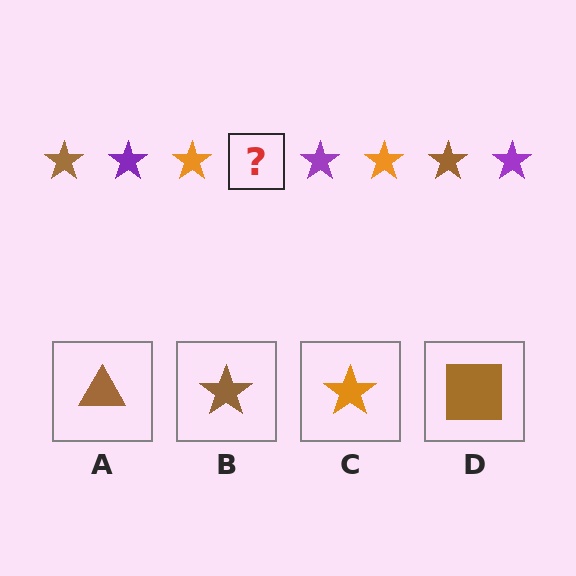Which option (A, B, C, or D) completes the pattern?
B.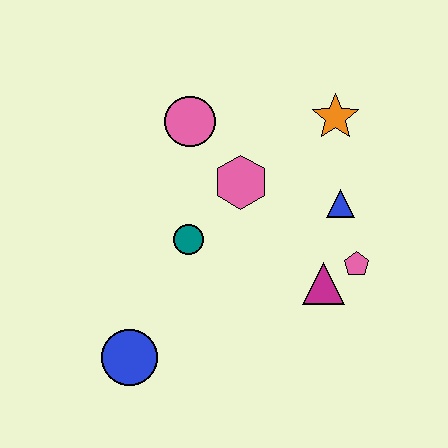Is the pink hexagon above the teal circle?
Yes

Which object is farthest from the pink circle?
The blue circle is farthest from the pink circle.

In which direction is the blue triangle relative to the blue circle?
The blue triangle is to the right of the blue circle.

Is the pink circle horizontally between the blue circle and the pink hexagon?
Yes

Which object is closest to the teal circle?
The pink hexagon is closest to the teal circle.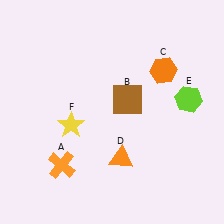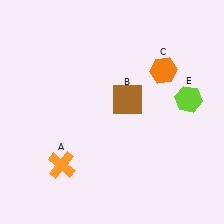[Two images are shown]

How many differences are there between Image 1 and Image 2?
There are 2 differences between the two images.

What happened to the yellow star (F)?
The yellow star (F) was removed in Image 2. It was in the bottom-left area of Image 1.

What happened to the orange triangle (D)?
The orange triangle (D) was removed in Image 2. It was in the bottom-right area of Image 1.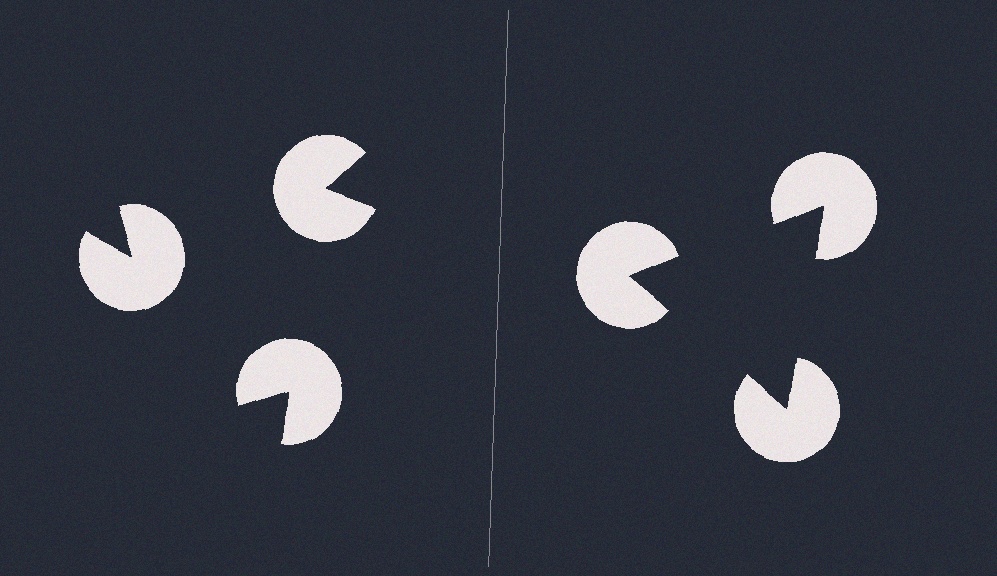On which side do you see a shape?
An illusory triangle appears on the right side. On the left side the wedge cuts are rotated, so no coherent shape forms.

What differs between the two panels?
The pac-man discs are positioned identically on both sides; only the wedge orientations differ. On the right they align to a triangle; on the left they are misaligned.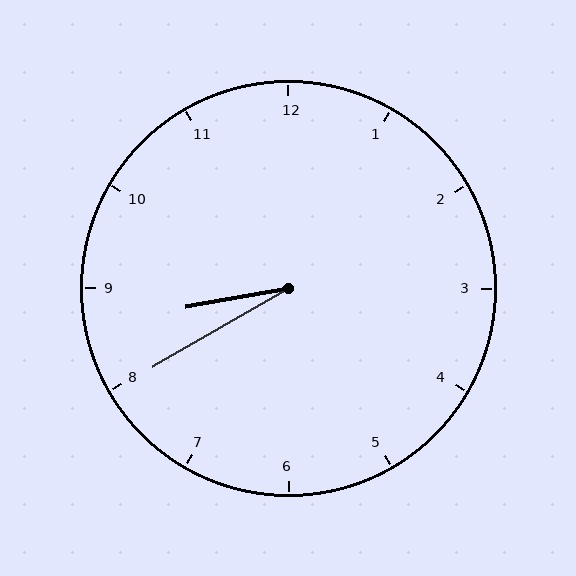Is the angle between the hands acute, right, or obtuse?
It is acute.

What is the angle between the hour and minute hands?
Approximately 20 degrees.